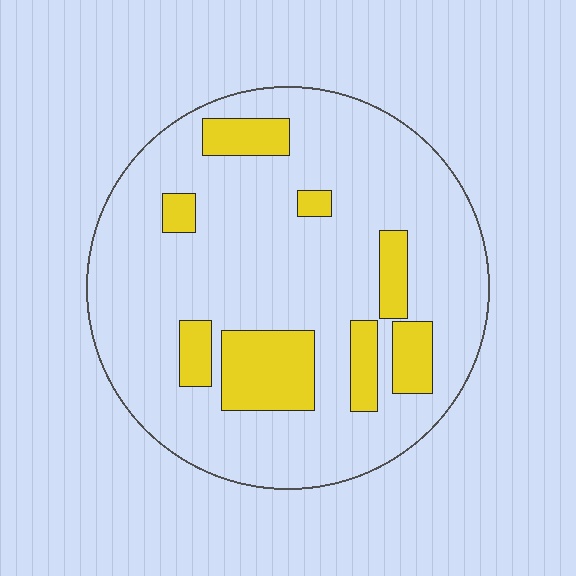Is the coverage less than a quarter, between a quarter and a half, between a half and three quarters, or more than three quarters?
Less than a quarter.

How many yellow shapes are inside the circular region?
8.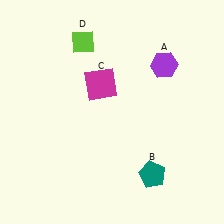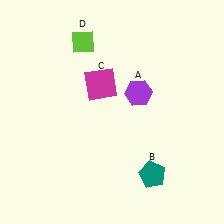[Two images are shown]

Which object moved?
The purple hexagon (A) moved down.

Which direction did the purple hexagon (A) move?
The purple hexagon (A) moved down.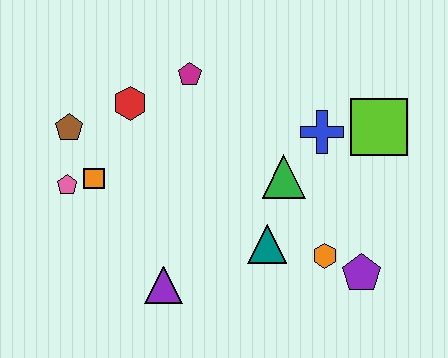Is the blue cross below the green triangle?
No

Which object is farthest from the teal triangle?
The brown pentagon is farthest from the teal triangle.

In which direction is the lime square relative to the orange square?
The lime square is to the right of the orange square.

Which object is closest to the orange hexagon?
The purple pentagon is closest to the orange hexagon.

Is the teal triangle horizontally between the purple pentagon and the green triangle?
No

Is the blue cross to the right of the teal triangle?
Yes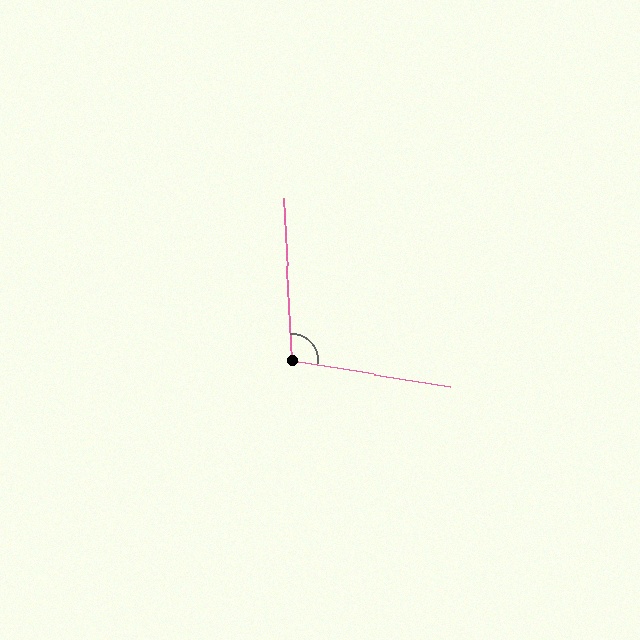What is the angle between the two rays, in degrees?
Approximately 102 degrees.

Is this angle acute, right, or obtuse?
It is obtuse.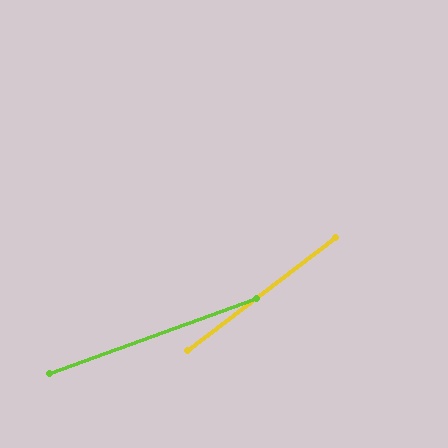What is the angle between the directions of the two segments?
Approximately 17 degrees.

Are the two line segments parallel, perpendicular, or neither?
Neither parallel nor perpendicular — they differ by about 17°.